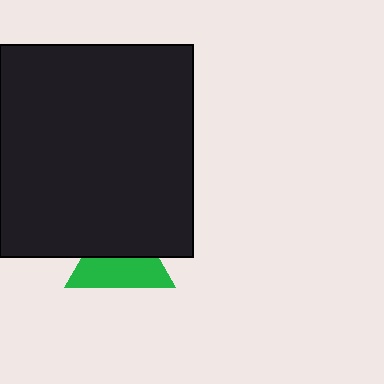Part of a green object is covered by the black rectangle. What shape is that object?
It is a triangle.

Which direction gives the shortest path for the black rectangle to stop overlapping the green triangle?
Moving up gives the shortest separation.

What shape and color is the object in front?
The object in front is a black rectangle.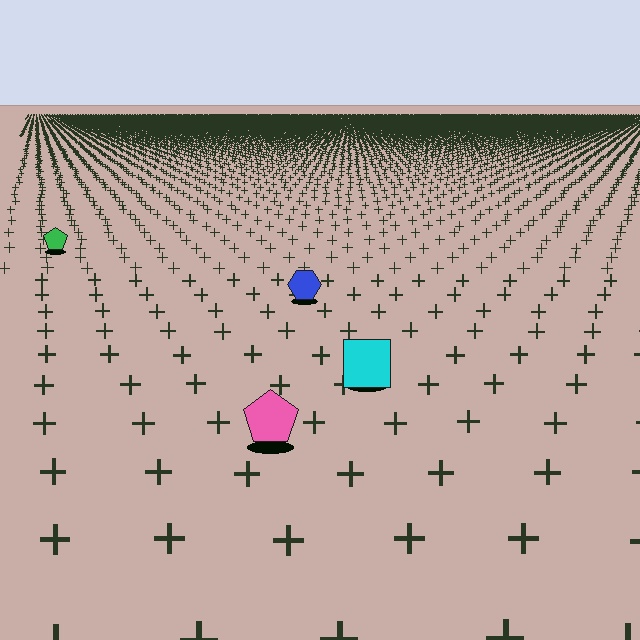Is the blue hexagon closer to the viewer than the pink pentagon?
No. The pink pentagon is closer — you can tell from the texture gradient: the ground texture is coarser near it.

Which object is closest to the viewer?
The pink pentagon is closest. The texture marks near it are larger and more spread out.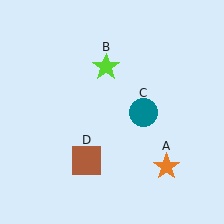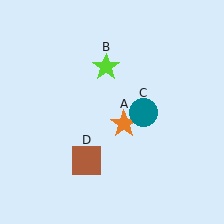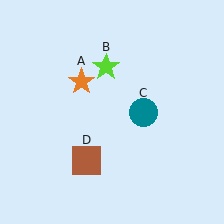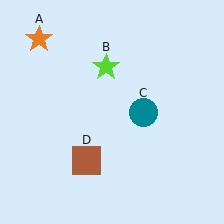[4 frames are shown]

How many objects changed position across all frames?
1 object changed position: orange star (object A).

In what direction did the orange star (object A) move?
The orange star (object A) moved up and to the left.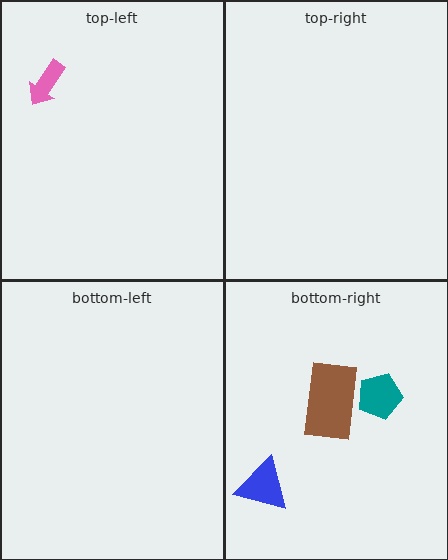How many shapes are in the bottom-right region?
3.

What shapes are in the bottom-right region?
The teal pentagon, the brown rectangle, the blue triangle.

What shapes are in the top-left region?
The pink arrow.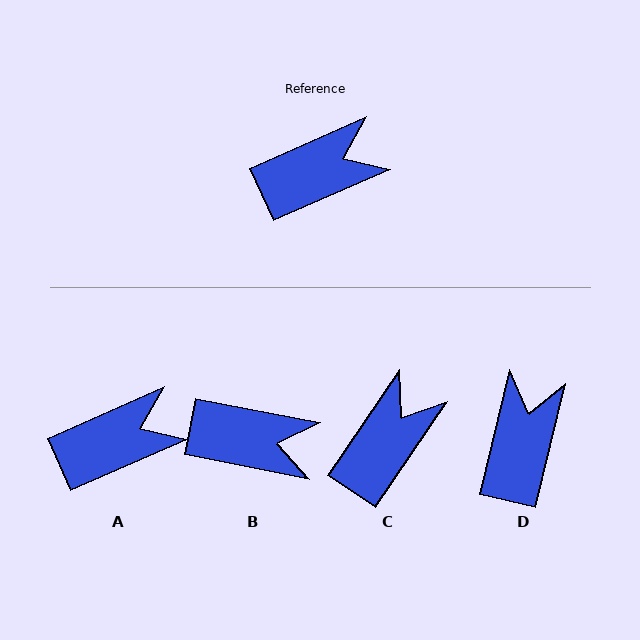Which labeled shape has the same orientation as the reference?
A.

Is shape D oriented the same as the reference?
No, it is off by about 53 degrees.